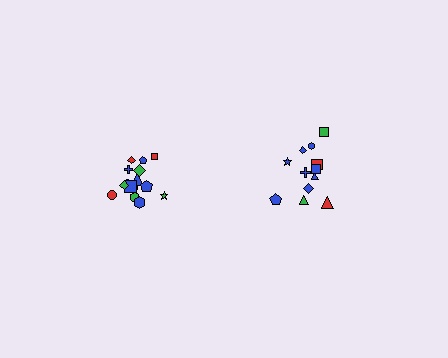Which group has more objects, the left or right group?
The left group.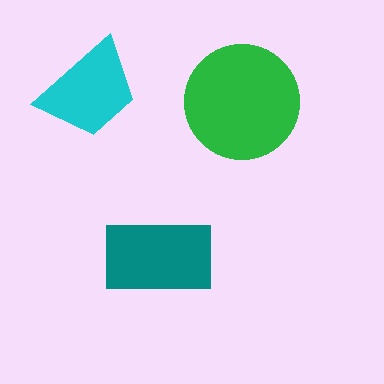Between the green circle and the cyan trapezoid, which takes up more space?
The green circle.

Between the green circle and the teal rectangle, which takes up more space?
The green circle.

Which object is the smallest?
The cyan trapezoid.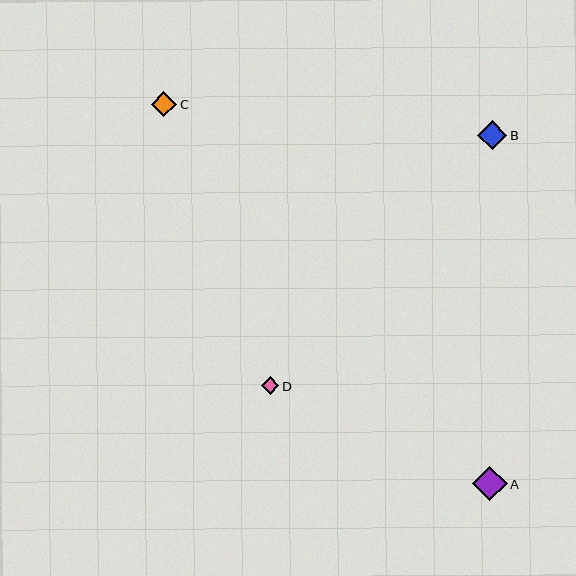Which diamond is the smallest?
Diamond D is the smallest with a size of approximately 18 pixels.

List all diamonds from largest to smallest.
From largest to smallest: A, B, C, D.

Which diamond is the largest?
Diamond A is the largest with a size of approximately 34 pixels.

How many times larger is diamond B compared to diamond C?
Diamond B is approximately 1.1 times the size of diamond C.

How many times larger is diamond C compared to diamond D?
Diamond C is approximately 1.4 times the size of diamond D.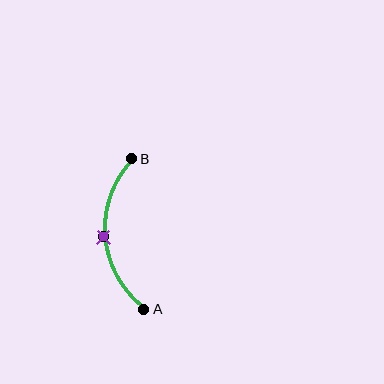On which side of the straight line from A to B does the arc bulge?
The arc bulges to the left of the straight line connecting A and B.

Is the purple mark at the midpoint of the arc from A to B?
Yes. The purple mark lies on the arc at equal arc-length from both A and B — it is the arc midpoint.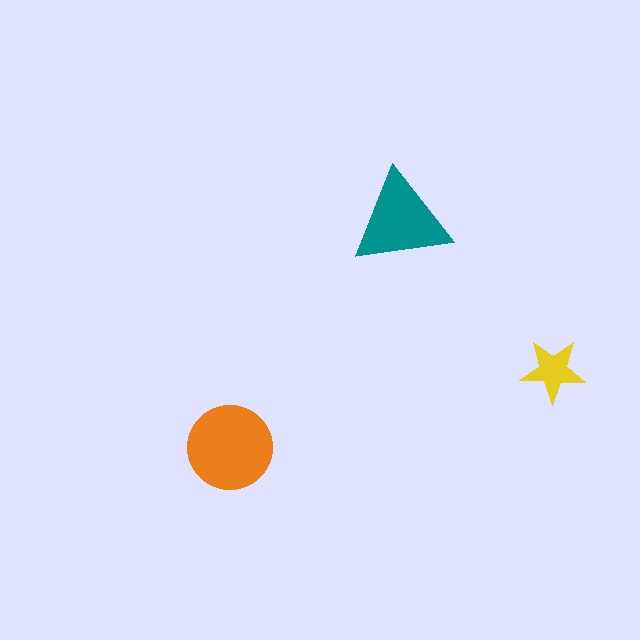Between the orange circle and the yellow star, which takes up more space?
The orange circle.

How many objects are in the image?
There are 3 objects in the image.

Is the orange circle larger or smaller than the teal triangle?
Larger.